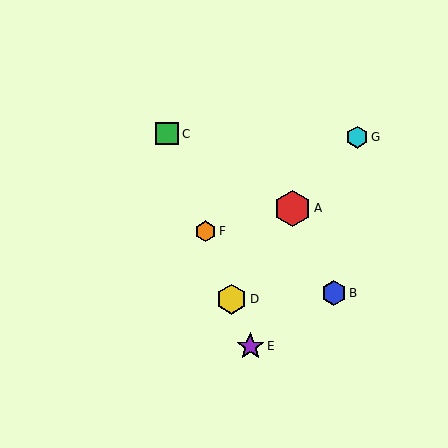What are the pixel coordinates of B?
Object B is at (334, 293).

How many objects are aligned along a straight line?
4 objects (C, D, E, F) are aligned along a straight line.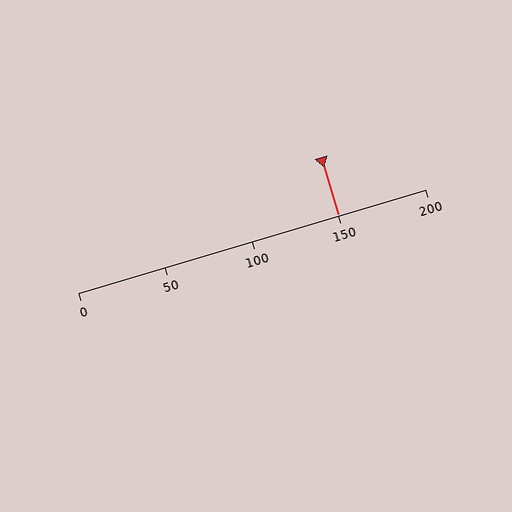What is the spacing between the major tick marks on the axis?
The major ticks are spaced 50 apart.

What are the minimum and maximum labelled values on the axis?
The axis runs from 0 to 200.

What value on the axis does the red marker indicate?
The marker indicates approximately 150.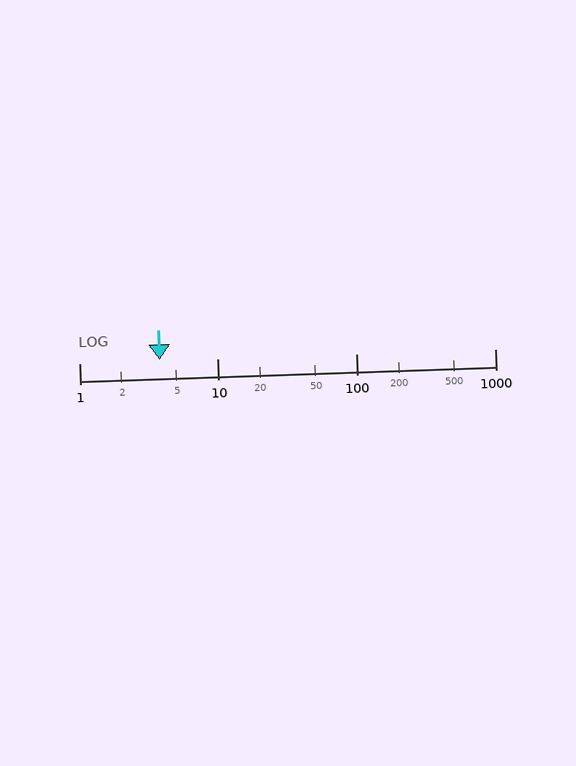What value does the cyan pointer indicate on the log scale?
The pointer indicates approximately 3.8.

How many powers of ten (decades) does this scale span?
The scale spans 3 decades, from 1 to 1000.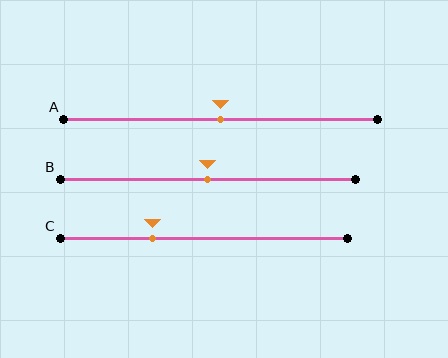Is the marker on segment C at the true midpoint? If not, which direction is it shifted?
No, the marker on segment C is shifted to the left by about 18% of the segment length.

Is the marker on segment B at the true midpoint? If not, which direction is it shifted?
Yes, the marker on segment B is at the true midpoint.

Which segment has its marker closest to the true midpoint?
Segment A has its marker closest to the true midpoint.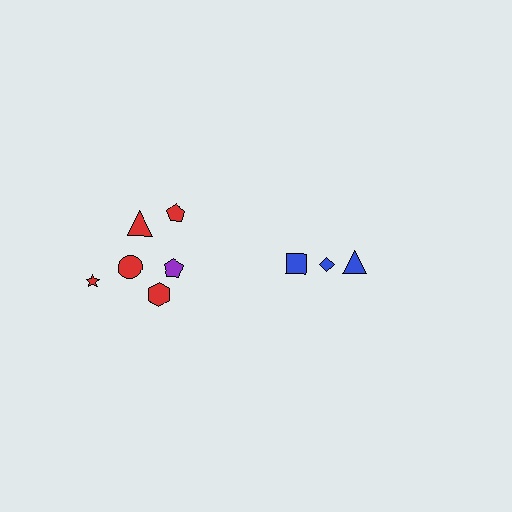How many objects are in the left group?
There are 6 objects.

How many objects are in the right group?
There are 3 objects.